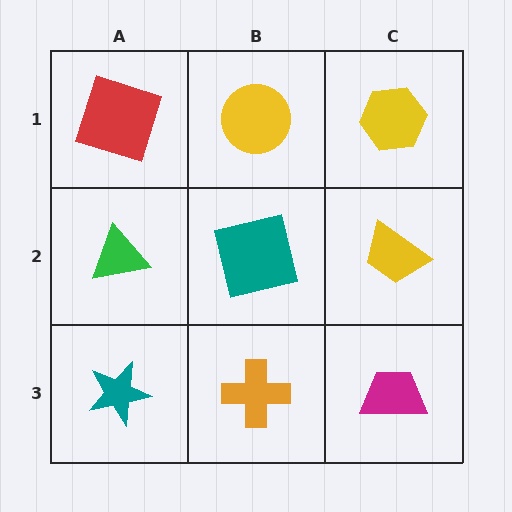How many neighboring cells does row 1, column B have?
3.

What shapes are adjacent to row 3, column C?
A yellow trapezoid (row 2, column C), an orange cross (row 3, column B).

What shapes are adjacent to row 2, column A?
A red square (row 1, column A), a teal star (row 3, column A), a teal square (row 2, column B).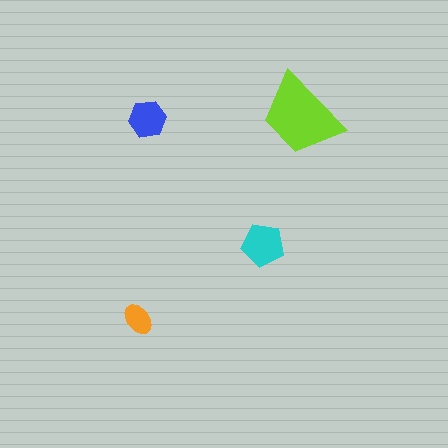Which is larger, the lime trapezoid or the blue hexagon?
The lime trapezoid.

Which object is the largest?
The lime trapezoid.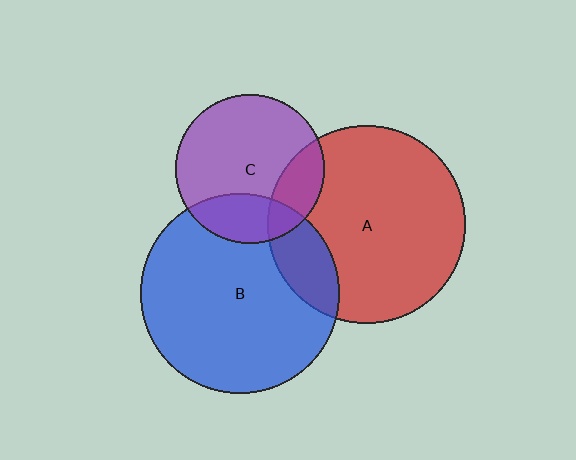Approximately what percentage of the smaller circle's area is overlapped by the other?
Approximately 20%.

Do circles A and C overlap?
Yes.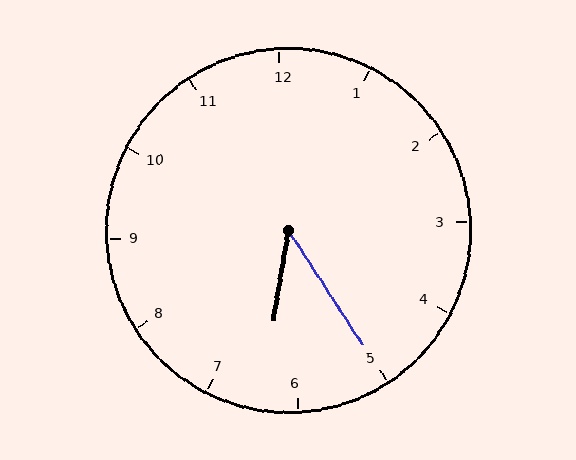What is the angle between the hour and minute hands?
Approximately 42 degrees.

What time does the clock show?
6:25.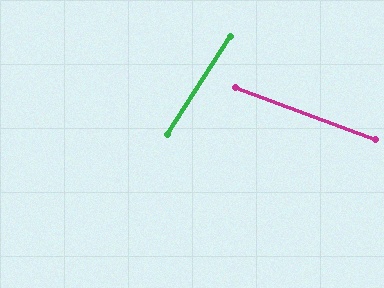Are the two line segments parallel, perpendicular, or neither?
Neither parallel nor perpendicular — they differ by about 77°.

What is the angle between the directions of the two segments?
Approximately 77 degrees.